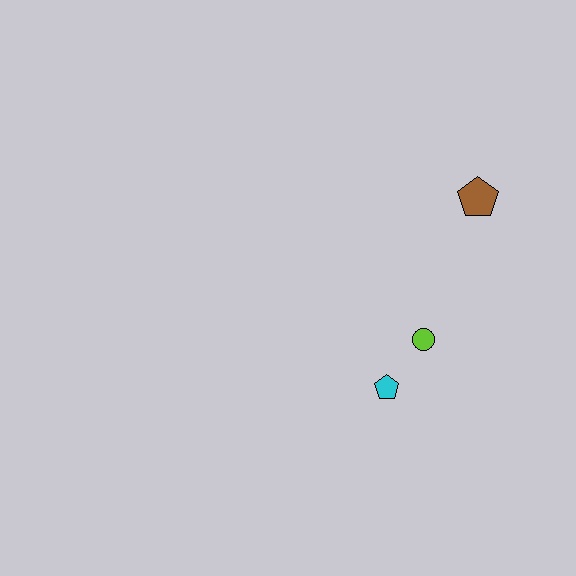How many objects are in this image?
There are 3 objects.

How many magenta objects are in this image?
There are no magenta objects.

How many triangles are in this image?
There are no triangles.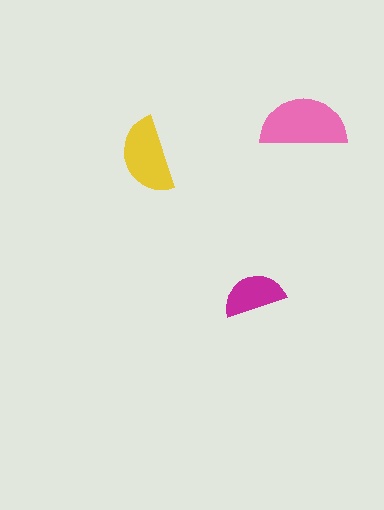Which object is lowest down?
The magenta semicircle is bottommost.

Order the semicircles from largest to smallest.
the pink one, the yellow one, the magenta one.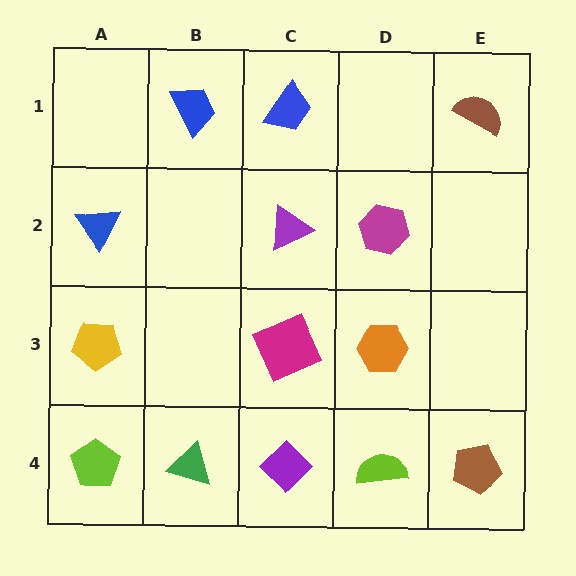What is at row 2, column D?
A magenta hexagon.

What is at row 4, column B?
A green triangle.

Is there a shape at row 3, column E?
No, that cell is empty.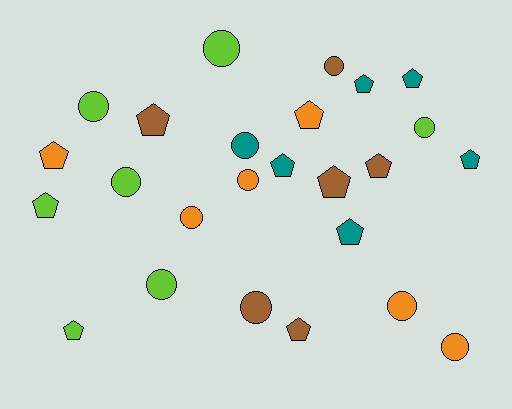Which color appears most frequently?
Lime, with 7 objects.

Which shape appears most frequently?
Pentagon, with 13 objects.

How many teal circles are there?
There is 1 teal circle.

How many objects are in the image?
There are 25 objects.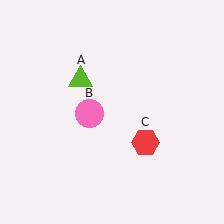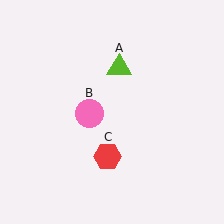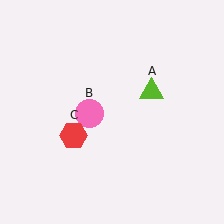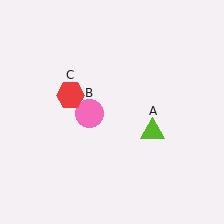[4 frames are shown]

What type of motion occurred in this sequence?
The lime triangle (object A), red hexagon (object C) rotated clockwise around the center of the scene.